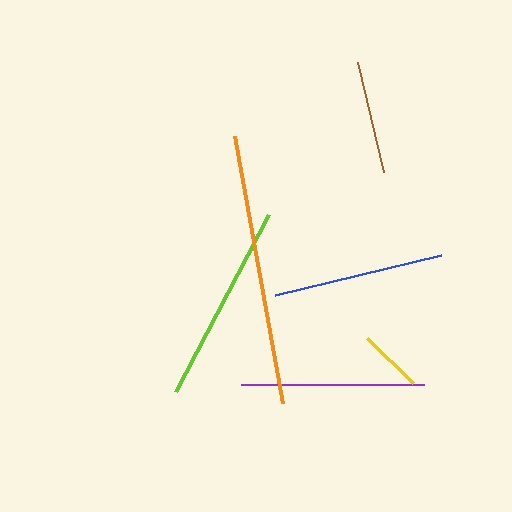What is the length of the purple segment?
The purple segment is approximately 183 pixels long.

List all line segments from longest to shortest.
From longest to shortest: orange, lime, purple, blue, brown, yellow.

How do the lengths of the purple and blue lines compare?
The purple and blue lines are approximately the same length.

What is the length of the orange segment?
The orange segment is approximately 272 pixels long.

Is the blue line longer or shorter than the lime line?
The lime line is longer than the blue line.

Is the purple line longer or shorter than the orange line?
The orange line is longer than the purple line.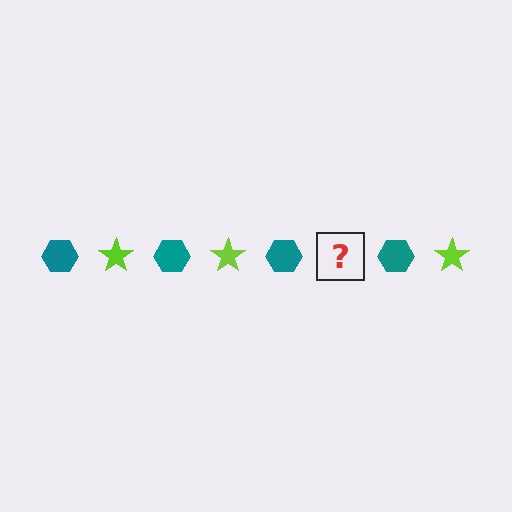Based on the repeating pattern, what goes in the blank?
The blank should be a lime star.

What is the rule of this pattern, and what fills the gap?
The rule is that the pattern alternates between teal hexagon and lime star. The gap should be filled with a lime star.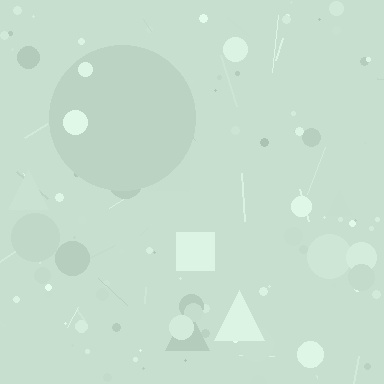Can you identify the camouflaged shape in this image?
The camouflaged shape is a circle.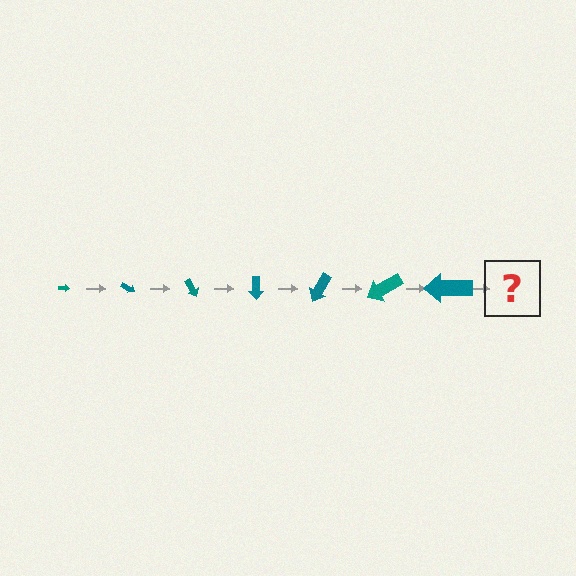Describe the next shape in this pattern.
It should be an arrow, larger than the previous one and rotated 210 degrees from the start.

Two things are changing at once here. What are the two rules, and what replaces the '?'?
The two rules are that the arrow grows larger each step and it rotates 30 degrees each step. The '?' should be an arrow, larger than the previous one and rotated 210 degrees from the start.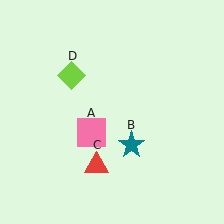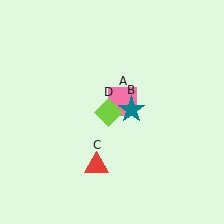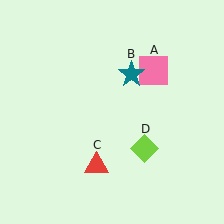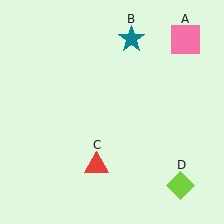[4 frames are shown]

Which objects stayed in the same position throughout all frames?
Red triangle (object C) remained stationary.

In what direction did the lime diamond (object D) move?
The lime diamond (object D) moved down and to the right.